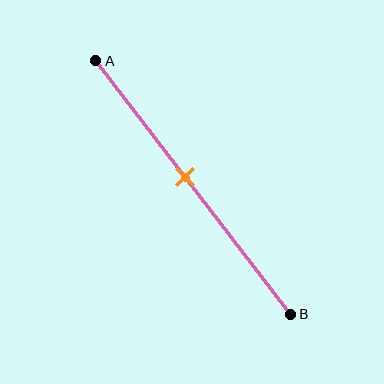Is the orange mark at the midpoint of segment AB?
No, the mark is at about 45% from A, not at the 50% midpoint.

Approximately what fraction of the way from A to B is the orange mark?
The orange mark is approximately 45% of the way from A to B.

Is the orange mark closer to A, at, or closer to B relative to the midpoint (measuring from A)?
The orange mark is closer to point A than the midpoint of segment AB.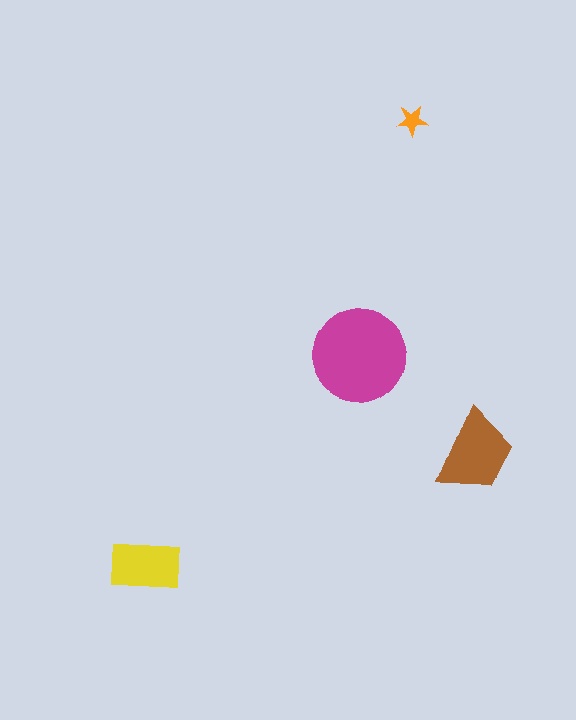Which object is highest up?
The orange star is topmost.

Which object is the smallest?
The orange star.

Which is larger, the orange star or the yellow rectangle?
The yellow rectangle.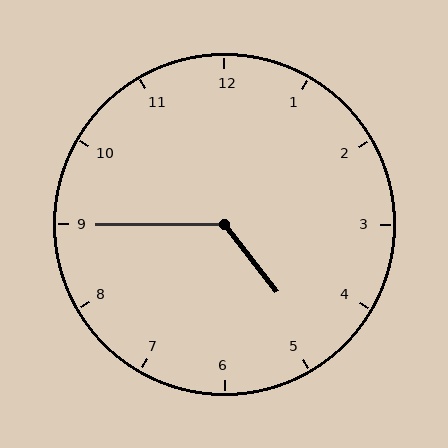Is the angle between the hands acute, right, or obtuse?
It is obtuse.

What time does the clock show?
4:45.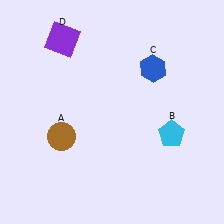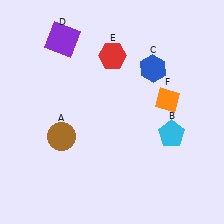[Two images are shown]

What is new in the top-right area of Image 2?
An orange diamond (F) was added in the top-right area of Image 2.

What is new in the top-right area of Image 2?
A red hexagon (E) was added in the top-right area of Image 2.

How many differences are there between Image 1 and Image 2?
There are 2 differences between the two images.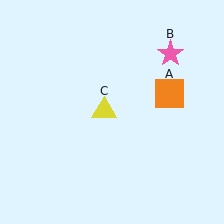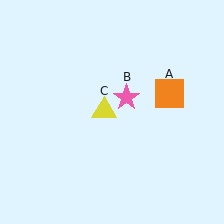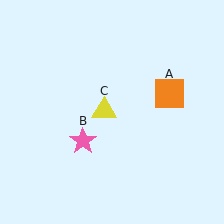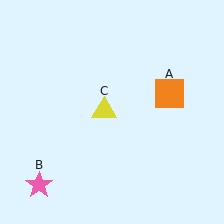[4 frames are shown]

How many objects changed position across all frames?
1 object changed position: pink star (object B).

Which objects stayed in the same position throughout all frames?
Orange square (object A) and yellow triangle (object C) remained stationary.